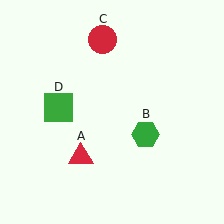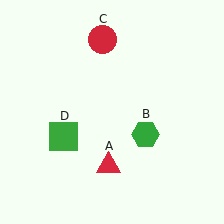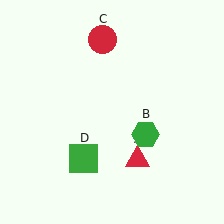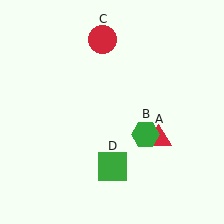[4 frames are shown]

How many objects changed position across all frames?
2 objects changed position: red triangle (object A), green square (object D).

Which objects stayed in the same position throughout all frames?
Green hexagon (object B) and red circle (object C) remained stationary.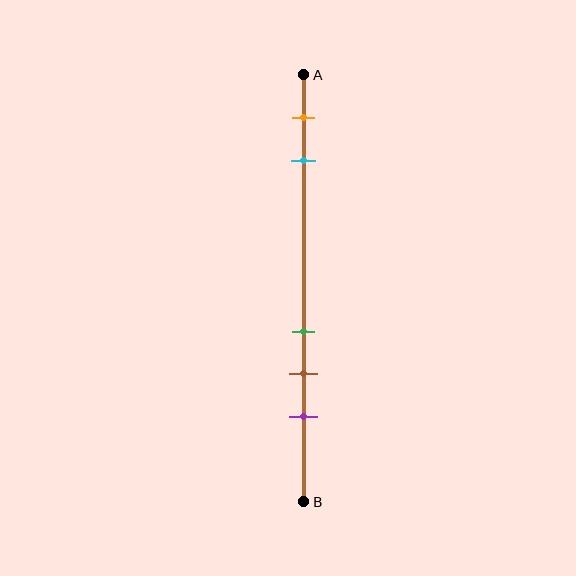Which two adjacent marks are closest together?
The green and brown marks are the closest adjacent pair.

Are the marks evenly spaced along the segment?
No, the marks are not evenly spaced.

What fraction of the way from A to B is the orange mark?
The orange mark is approximately 10% (0.1) of the way from A to B.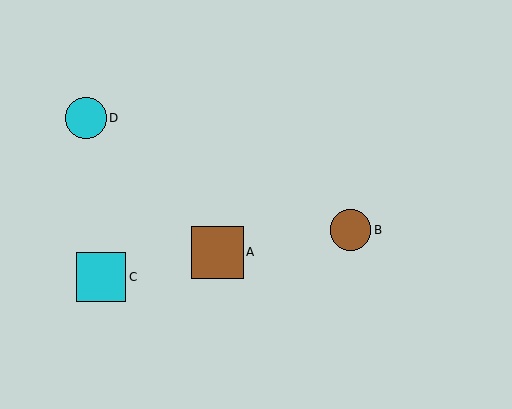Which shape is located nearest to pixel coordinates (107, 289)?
The cyan square (labeled C) at (101, 277) is nearest to that location.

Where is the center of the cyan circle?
The center of the cyan circle is at (86, 118).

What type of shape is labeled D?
Shape D is a cyan circle.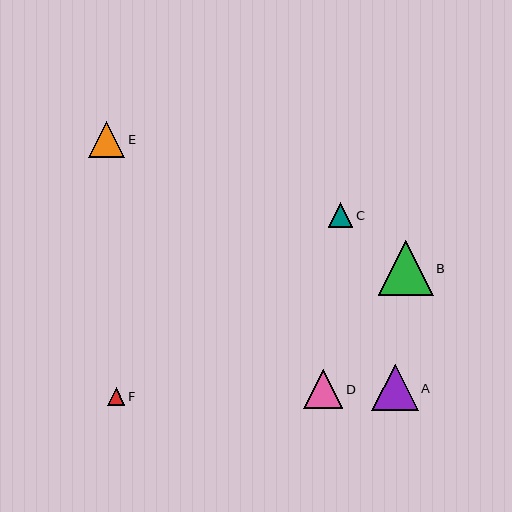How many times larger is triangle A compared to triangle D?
Triangle A is approximately 1.2 times the size of triangle D.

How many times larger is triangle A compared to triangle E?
Triangle A is approximately 1.3 times the size of triangle E.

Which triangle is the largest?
Triangle B is the largest with a size of approximately 55 pixels.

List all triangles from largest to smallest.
From largest to smallest: B, A, D, E, C, F.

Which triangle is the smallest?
Triangle F is the smallest with a size of approximately 18 pixels.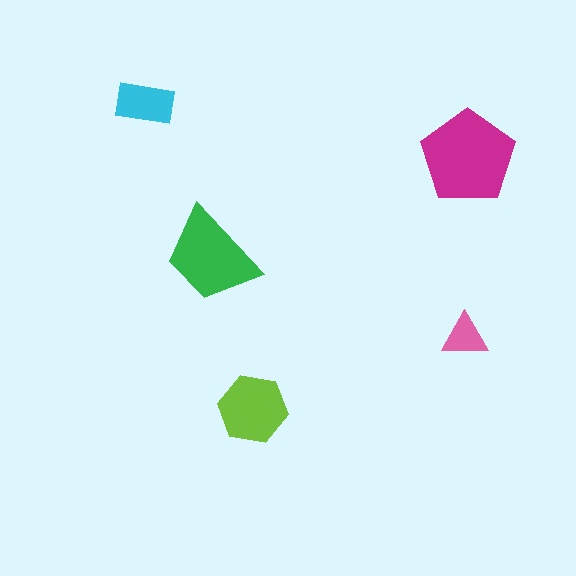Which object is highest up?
The cyan rectangle is topmost.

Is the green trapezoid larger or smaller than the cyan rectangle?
Larger.